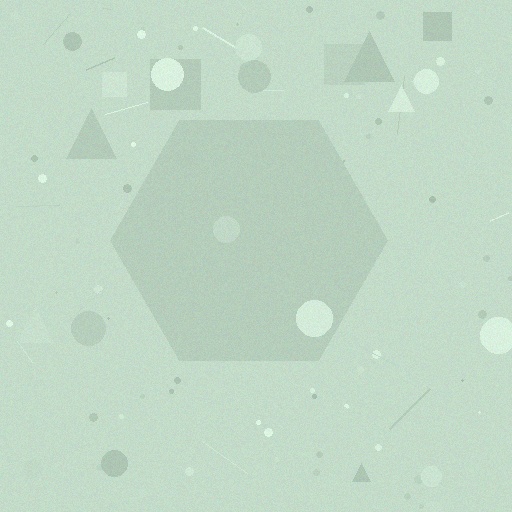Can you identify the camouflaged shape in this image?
The camouflaged shape is a hexagon.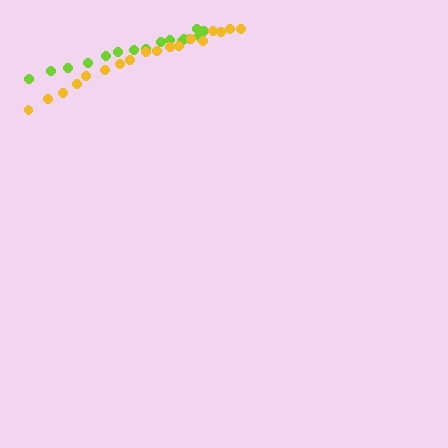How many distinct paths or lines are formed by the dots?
There are 2 distinct paths.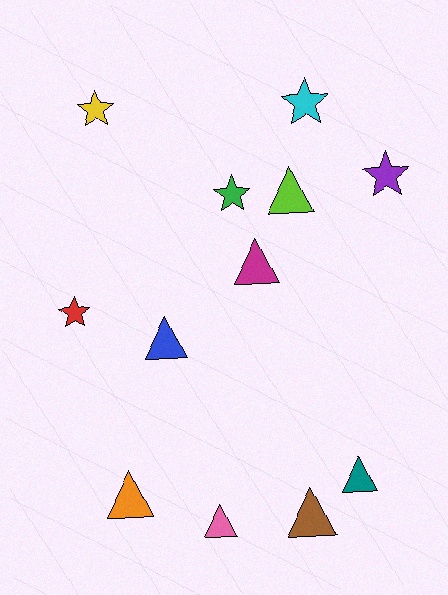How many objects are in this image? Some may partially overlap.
There are 12 objects.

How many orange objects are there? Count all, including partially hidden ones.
There is 1 orange object.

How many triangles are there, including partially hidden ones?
There are 7 triangles.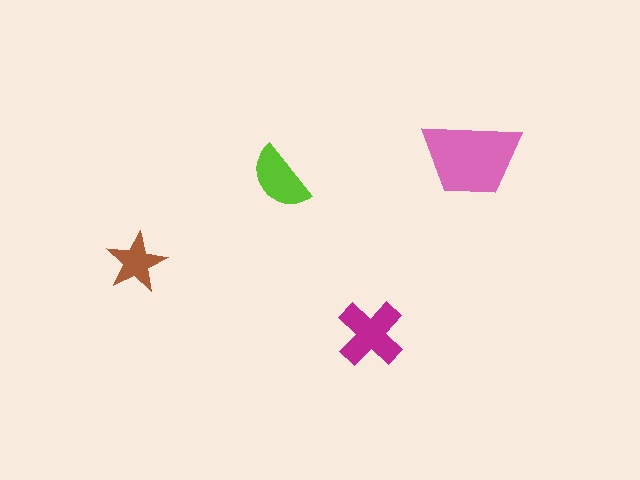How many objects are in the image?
There are 4 objects in the image.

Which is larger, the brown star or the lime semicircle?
The lime semicircle.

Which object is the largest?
The pink trapezoid.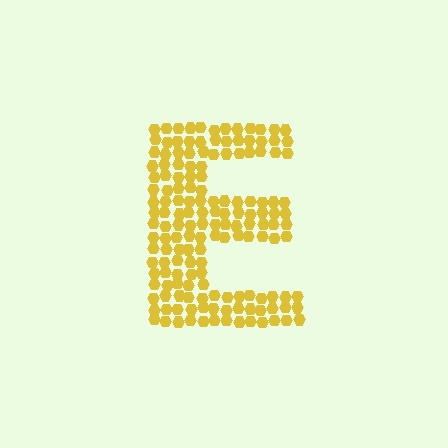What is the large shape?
The large shape is the letter E.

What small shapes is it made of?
It is made of small hexagons.